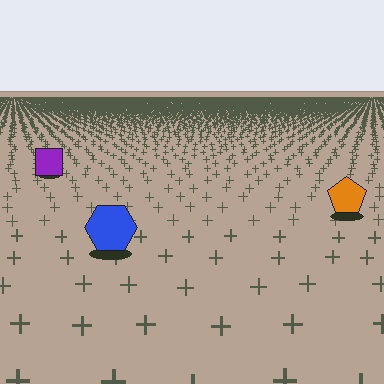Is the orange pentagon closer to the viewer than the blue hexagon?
No. The blue hexagon is closer — you can tell from the texture gradient: the ground texture is coarser near it.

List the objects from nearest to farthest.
From nearest to farthest: the blue hexagon, the orange pentagon, the purple square.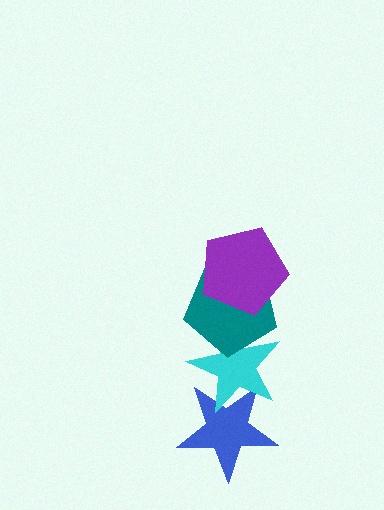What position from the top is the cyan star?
The cyan star is 3rd from the top.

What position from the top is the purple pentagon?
The purple pentagon is 1st from the top.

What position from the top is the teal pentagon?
The teal pentagon is 2nd from the top.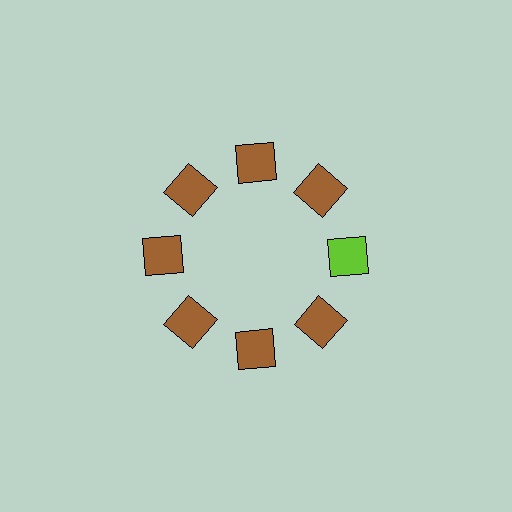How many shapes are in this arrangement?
There are 8 shapes arranged in a ring pattern.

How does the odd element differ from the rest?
It has a different color: lime instead of brown.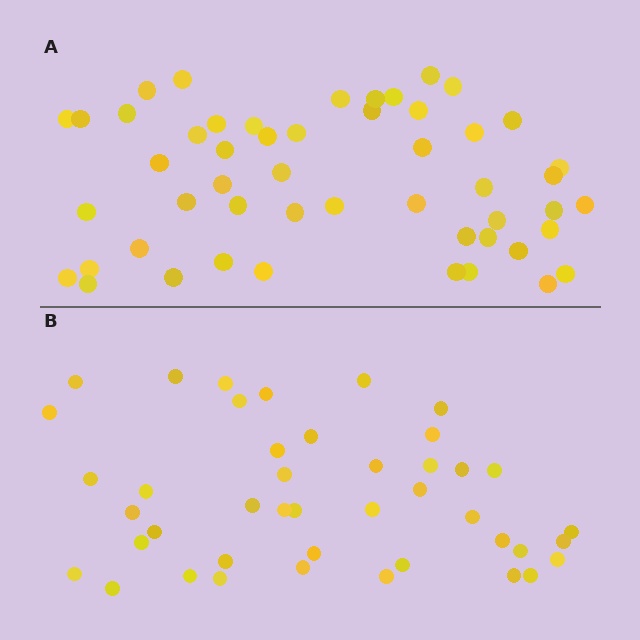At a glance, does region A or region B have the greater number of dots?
Region A (the top region) has more dots.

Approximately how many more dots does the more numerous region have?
Region A has roughly 8 or so more dots than region B.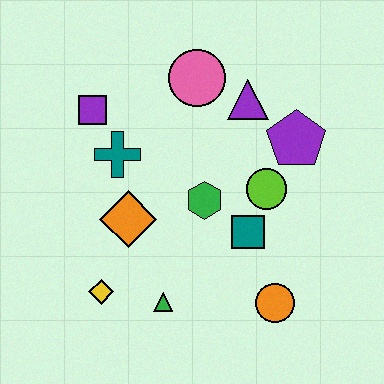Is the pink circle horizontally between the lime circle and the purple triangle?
No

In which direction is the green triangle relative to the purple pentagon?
The green triangle is below the purple pentagon.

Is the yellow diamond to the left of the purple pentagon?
Yes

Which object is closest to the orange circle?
The teal square is closest to the orange circle.